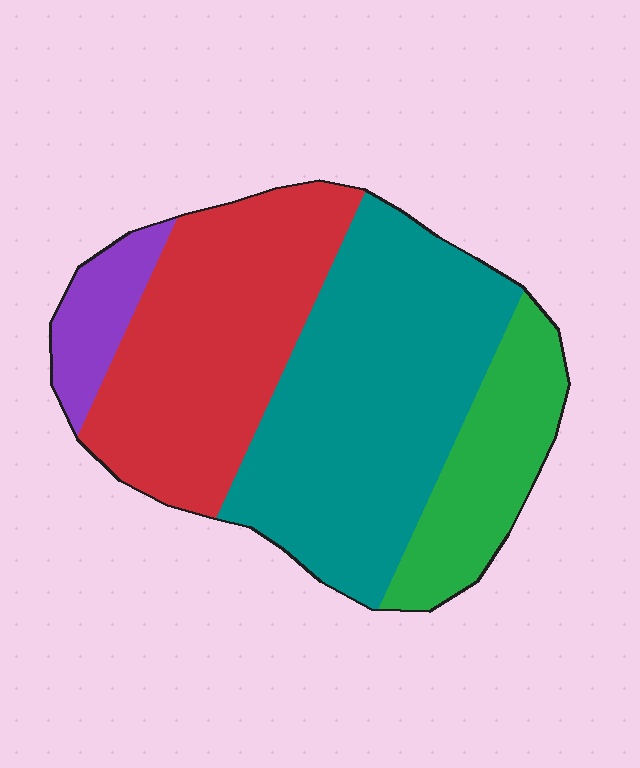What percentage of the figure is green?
Green takes up about one sixth (1/6) of the figure.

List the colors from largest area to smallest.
From largest to smallest: teal, red, green, purple.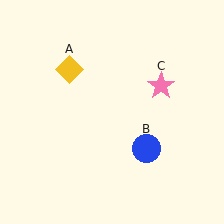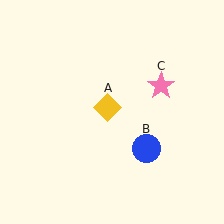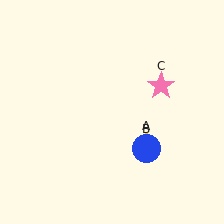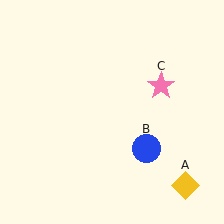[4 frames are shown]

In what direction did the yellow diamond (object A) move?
The yellow diamond (object A) moved down and to the right.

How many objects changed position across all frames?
1 object changed position: yellow diamond (object A).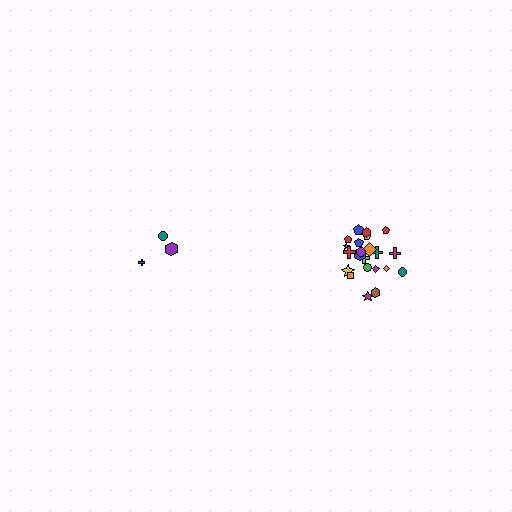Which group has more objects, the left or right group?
The right group.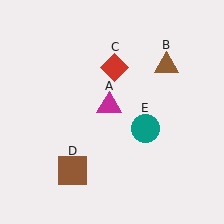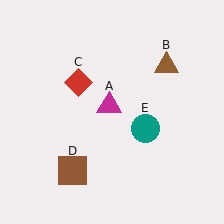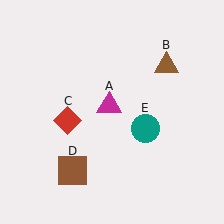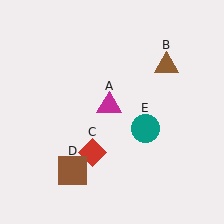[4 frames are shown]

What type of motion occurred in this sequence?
The red diamond (object C) rotated counterclockwise around the center of the scene.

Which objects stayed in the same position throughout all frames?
Magenta triangle (object A) and brown triangle (object B) and brown square (object D) and teal circle (object E) remained stationary.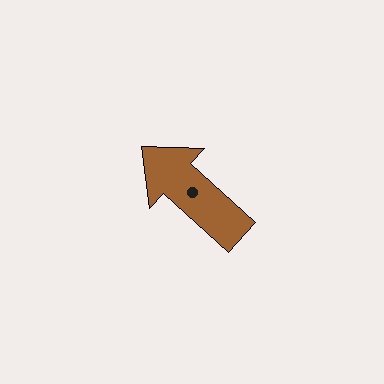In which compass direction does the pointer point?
Northwest.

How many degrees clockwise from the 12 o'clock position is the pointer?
Approximately 312 degrees.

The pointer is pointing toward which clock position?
Roughly 10 o'clock.